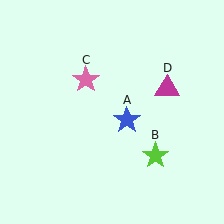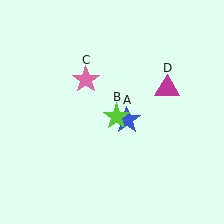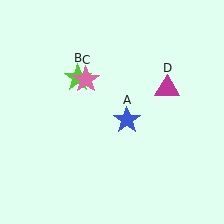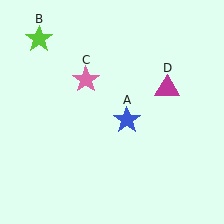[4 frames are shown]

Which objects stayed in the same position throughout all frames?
Blue star (object A) and pink star (object C) and magenta triangle (object D) remained stationary.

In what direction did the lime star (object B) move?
The lime star (object B) moved up and to the left.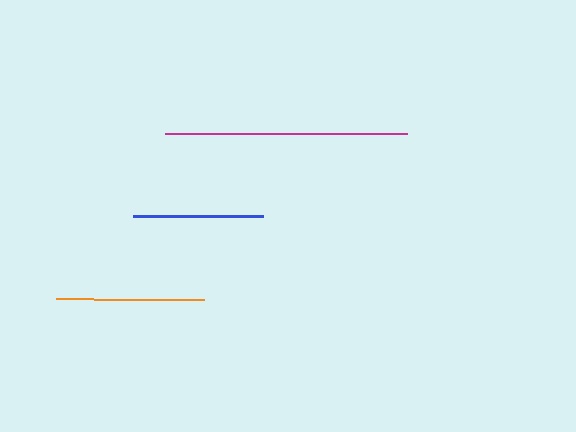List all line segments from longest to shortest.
From longest to shortest: magenta, orange, blue.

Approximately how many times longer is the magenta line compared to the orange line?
The magenta line is approximately 1.6 times the length of the orange line.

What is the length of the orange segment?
The orange segment is approximately 148 pixels long.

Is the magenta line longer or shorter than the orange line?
The magenta line is longer than the orange line.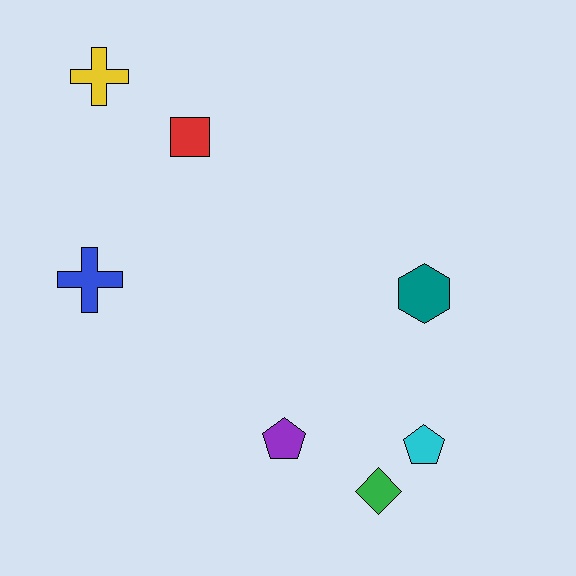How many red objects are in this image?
There is 1 red object.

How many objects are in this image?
There are 7 objects.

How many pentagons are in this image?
There are 2 pentagons.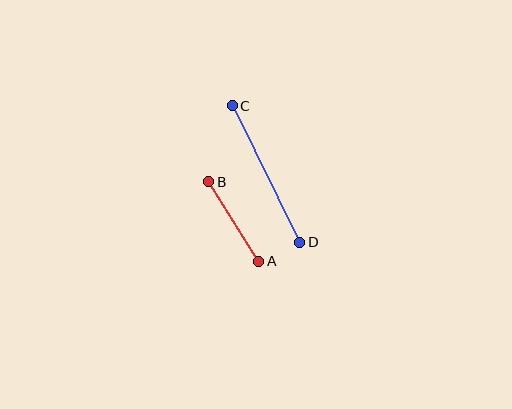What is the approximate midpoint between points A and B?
The midpoint is at approximately (234, 222) pixels.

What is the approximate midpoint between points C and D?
The midpoint is at approximately (266, 174) pixels.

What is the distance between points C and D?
The distance is approximately 152 pixels.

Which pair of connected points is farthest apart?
Points C and D are farthest apart.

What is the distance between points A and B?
The distance is approximately 94 pixels.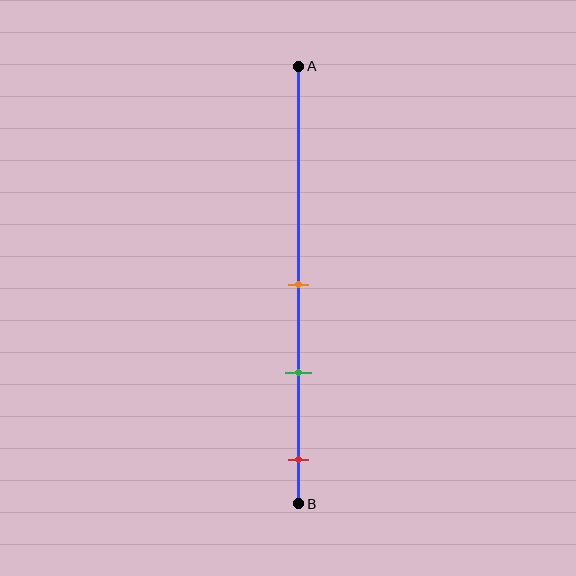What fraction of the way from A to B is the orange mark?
The orange mark is approximately 50% (0.5) of the way from A to B.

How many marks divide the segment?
There are 3 marks dividing the segment.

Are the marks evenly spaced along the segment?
Yes, the marks are approximately evenly spaced.